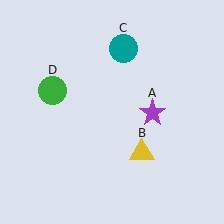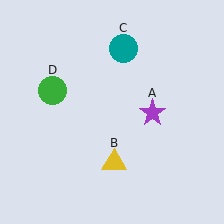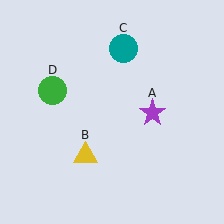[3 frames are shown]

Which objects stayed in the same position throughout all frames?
Purple star (object A) and teal circle (object C) and green circle (object D) remained stationary.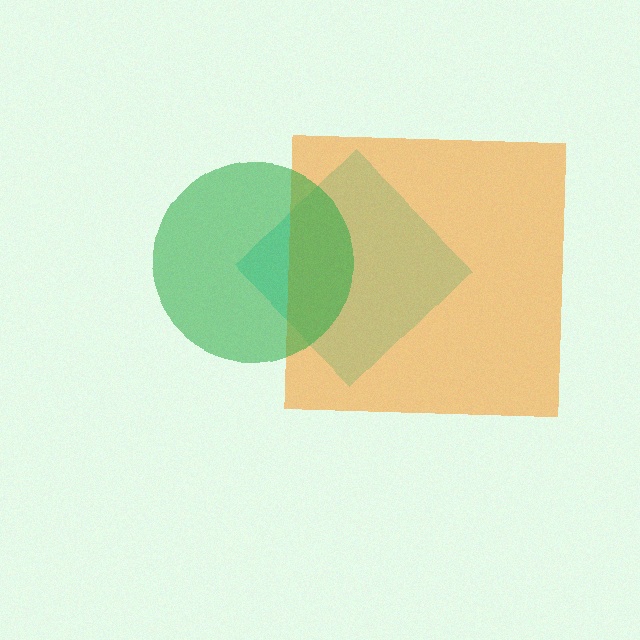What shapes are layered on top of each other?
The layered shapes are: a cyan diamond, an orange square, a green circle.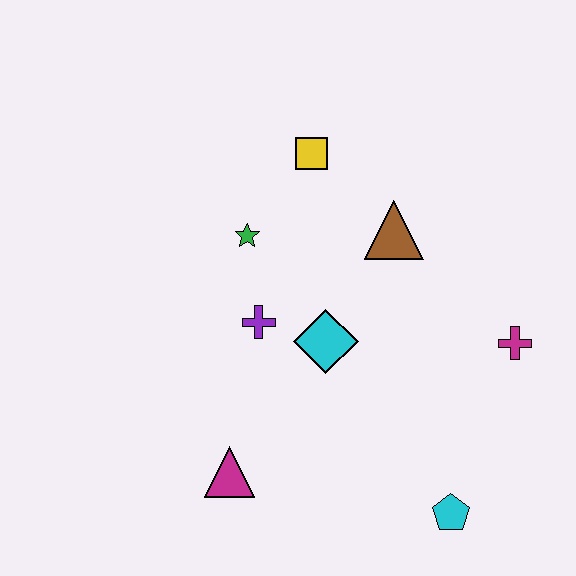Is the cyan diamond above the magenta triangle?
Yes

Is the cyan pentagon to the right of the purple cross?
Yes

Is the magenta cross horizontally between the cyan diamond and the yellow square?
No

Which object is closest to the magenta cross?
The brown triangle is closest to the magenta cross.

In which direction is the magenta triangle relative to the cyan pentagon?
The magenta triangle is to the left of the cyan pentagon.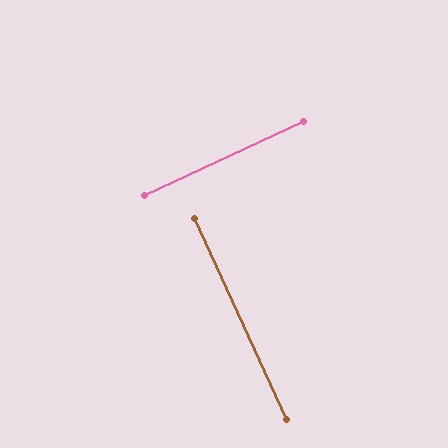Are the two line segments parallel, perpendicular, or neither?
Perpendicular — they meet at approximately 90°.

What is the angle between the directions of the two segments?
Approximately 90 degrees.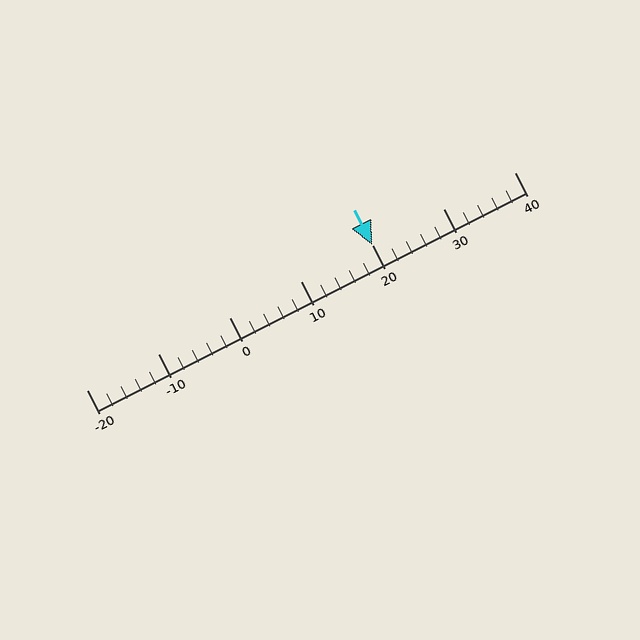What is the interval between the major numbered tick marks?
The major tick marks are spaced 10 units apart.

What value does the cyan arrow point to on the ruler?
The cyan arrow points to approximately 20.